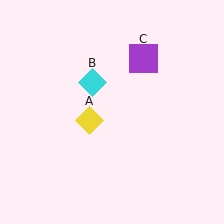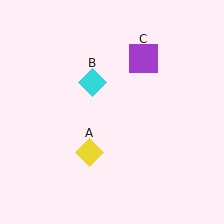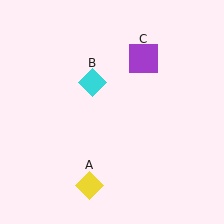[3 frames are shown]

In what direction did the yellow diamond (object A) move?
The yellow diamond (object A) moved down.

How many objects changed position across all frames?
1 object changed position: yellow diamond (object A).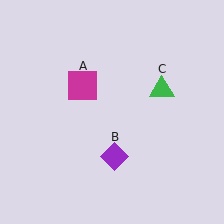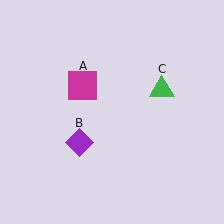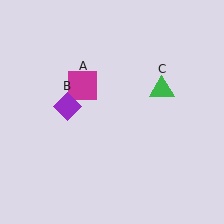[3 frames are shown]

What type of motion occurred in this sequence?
The purple diamond (object B) rotated clockwise around the center of the scene.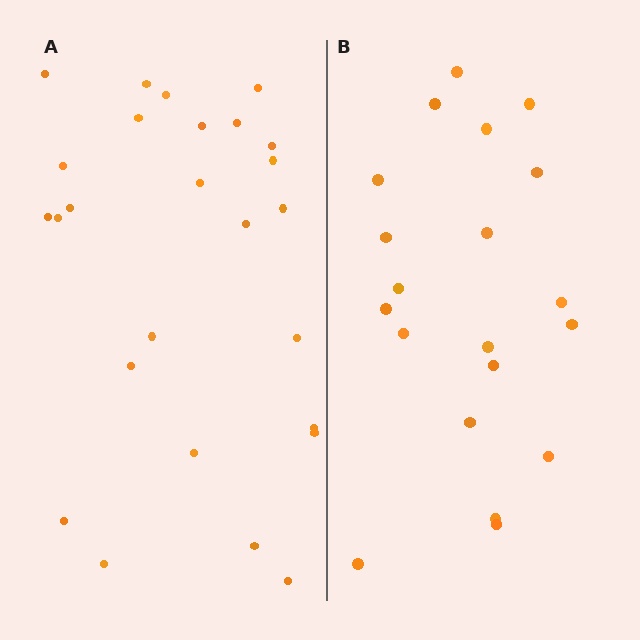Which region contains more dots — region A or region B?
Region A (the left region) has more dots.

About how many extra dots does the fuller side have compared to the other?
Region A has about 6 more dots than region B.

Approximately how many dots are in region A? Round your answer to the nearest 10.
About 30 dots. (The exact count is 26, which rounds to 30.)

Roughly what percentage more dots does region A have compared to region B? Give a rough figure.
About 30% more.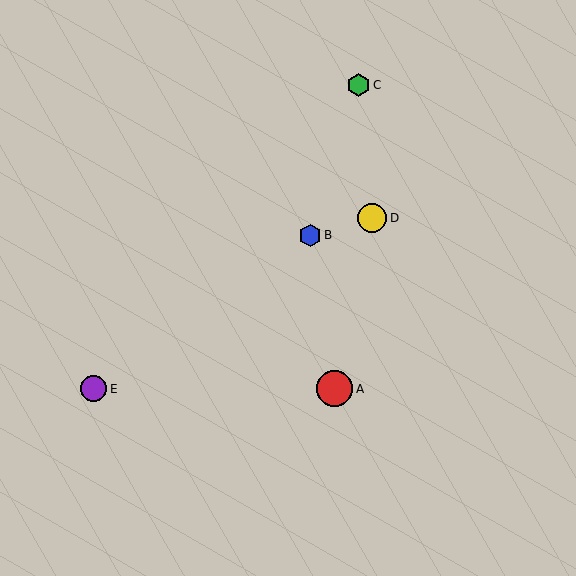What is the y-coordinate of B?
Object B is at y≈235.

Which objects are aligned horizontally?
Objects A, E are aligned horizontally.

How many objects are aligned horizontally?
2 objects (A, E) are aligned horizontally.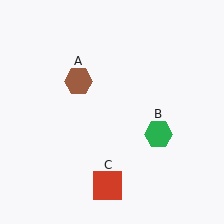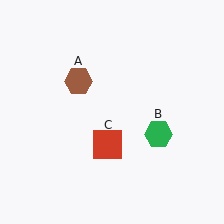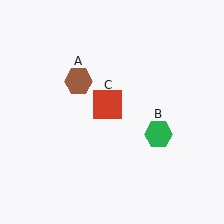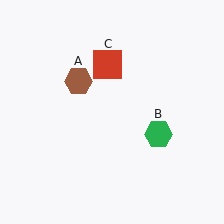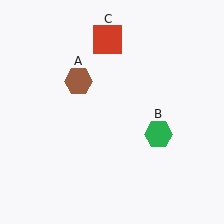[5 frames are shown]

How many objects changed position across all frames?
1 object changed position: red square (object C).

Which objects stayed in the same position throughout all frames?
Brown hexagon (object A) and green hexagon (object B) remained stationary.